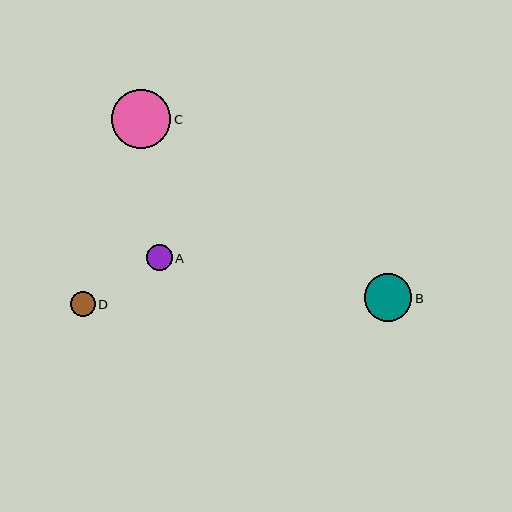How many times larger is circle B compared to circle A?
Circle B is approximately 1.8 times the size of circle A.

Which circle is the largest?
Circle C is the largest with a size of approximately 59 pixels.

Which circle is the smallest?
Circle D is the smallest with a size of approximately 25 pixels.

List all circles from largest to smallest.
From largest to smallest: C, B, A, D.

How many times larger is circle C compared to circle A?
Circle C is approximately 2.3 times the size of circle A.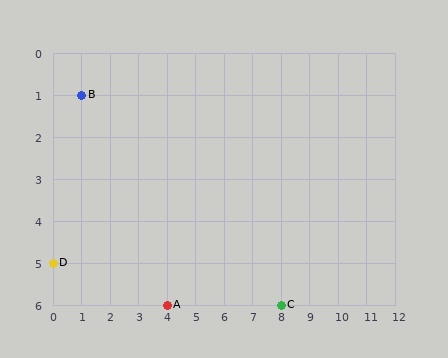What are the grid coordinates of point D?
Point D is at grid coordinates (0, 5).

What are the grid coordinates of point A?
Point A is at grid coordinates (4, 6).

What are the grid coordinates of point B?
Point B is at grid coordinates (1, 1).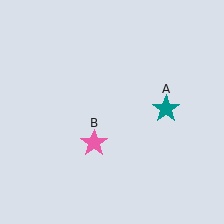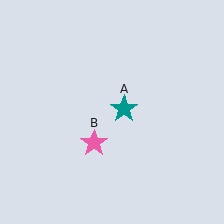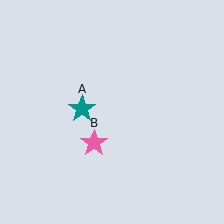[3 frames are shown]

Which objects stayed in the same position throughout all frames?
Pink star (object B) remained stationary.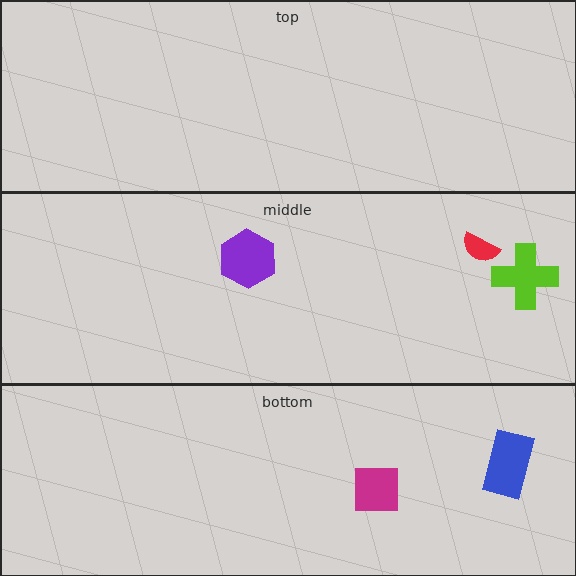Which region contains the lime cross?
The middle region.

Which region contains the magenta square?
The bottom region.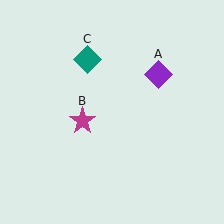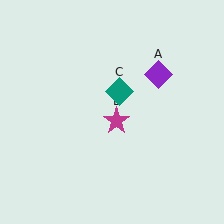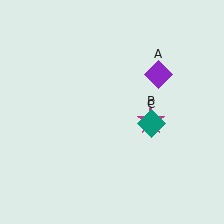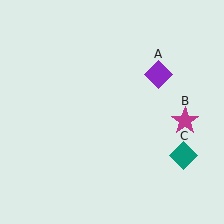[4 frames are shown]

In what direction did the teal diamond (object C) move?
The teal diamond (object C) moved down and to the right.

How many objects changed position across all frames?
2 objects changed position: magenta star (object B), teal diamond (object C).